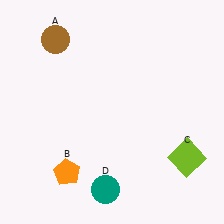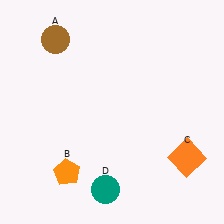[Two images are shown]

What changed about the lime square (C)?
In Image 1, C is lime. In Image 2, it changed to orange.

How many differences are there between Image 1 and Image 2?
There is 1 difference between the two images.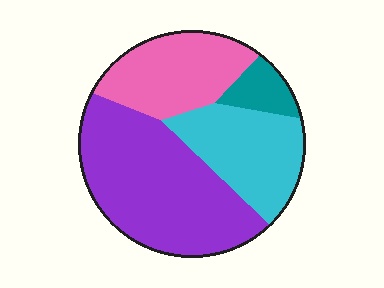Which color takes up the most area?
Purple, at roughly 45%.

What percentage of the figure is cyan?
Cyan covers about 25% of the figure.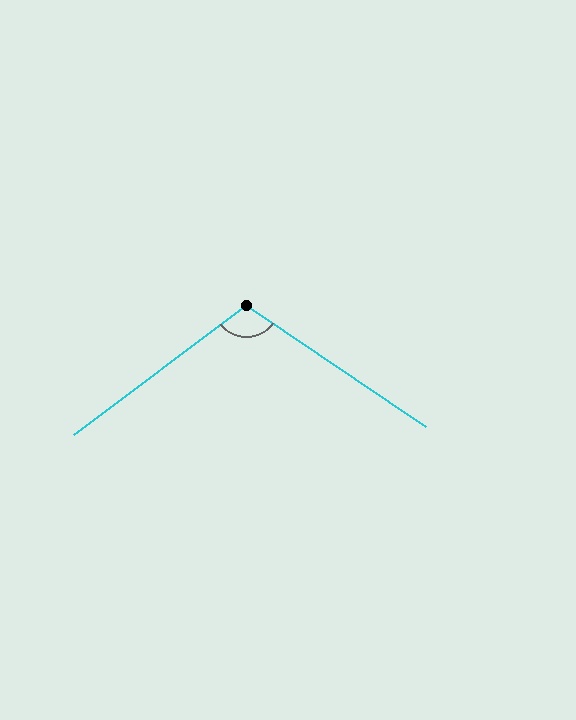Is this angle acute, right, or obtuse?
It is obtuse.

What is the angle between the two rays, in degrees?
Approximately 109 degrees.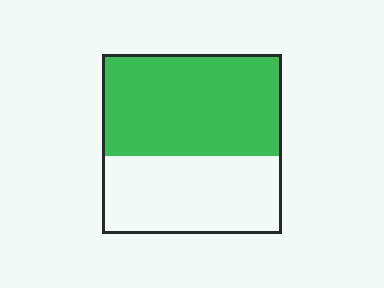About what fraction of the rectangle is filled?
About three fifths (3/5).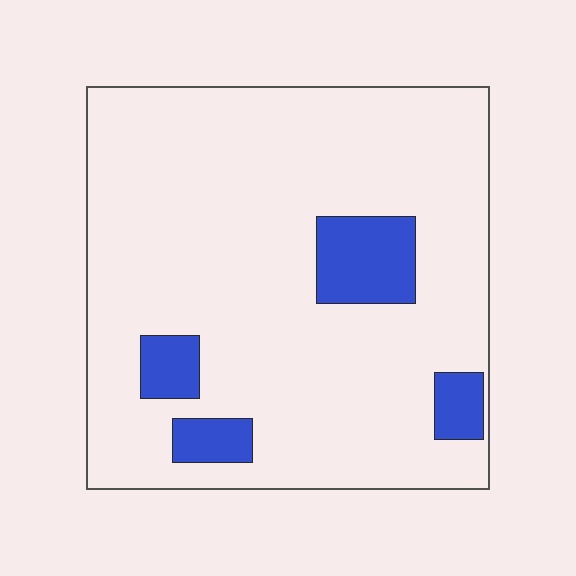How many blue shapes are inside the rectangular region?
4.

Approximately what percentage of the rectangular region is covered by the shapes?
Approximately 10%.